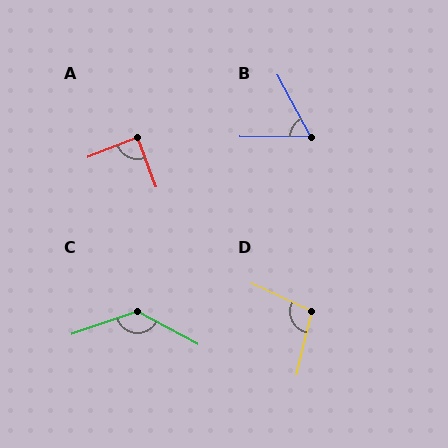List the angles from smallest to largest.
B (61°), A (89°), D (101°), C (133°).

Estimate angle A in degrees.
Approximately 89 degrees.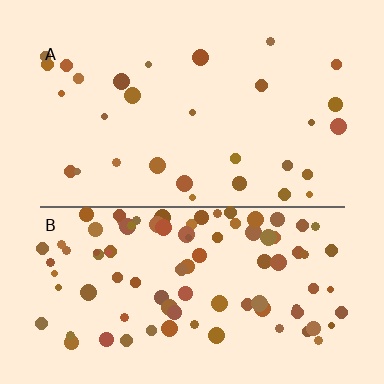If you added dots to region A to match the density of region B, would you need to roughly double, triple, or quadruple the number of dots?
Approximately triple.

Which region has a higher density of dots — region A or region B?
B (the bottom).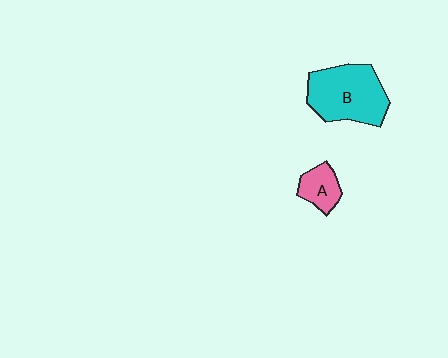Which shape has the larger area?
Shape B (cyan).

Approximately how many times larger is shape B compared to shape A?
Approximately 2.6 times.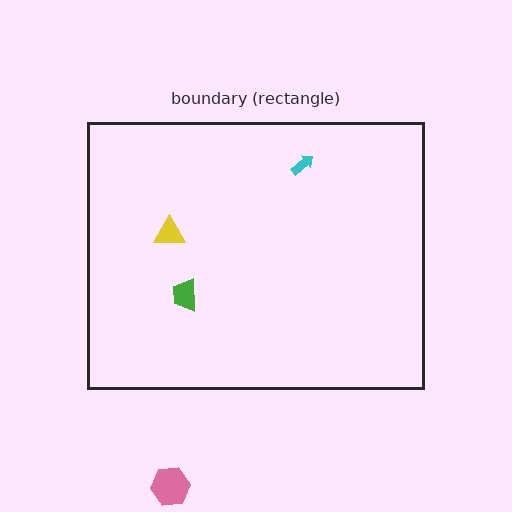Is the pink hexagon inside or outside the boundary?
Outside.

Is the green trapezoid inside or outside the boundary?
Inside.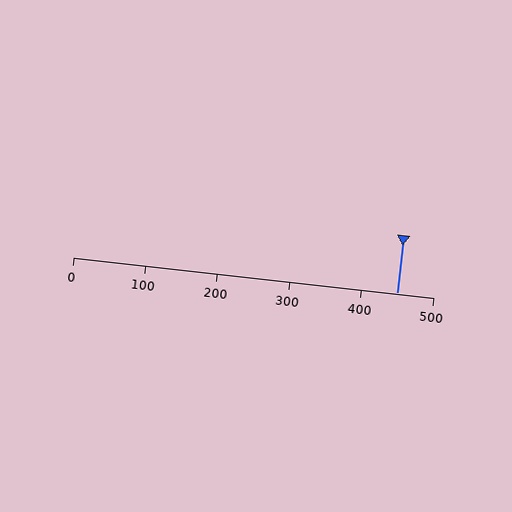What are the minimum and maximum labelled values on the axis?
The axis runs from 0 to 500.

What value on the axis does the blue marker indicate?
The marker indicates approximately 450.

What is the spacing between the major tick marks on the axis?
The major ticks are spaced 100 apart.